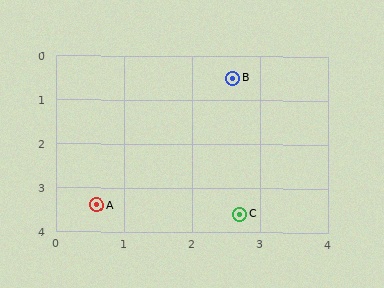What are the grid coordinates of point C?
Point C is at approximately (2.7, 3.6).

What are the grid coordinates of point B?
Point B is at approximately (2.6, 0.5).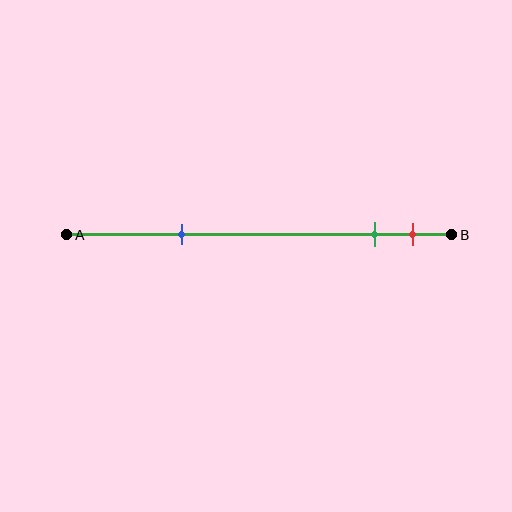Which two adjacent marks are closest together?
The green and red marks are the closest adjacent pair.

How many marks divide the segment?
There are 3 marks dividing the segment.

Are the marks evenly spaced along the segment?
No, the marks are not evenly spaced.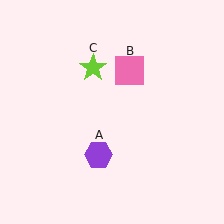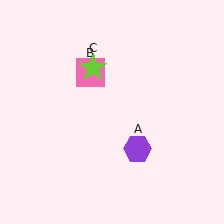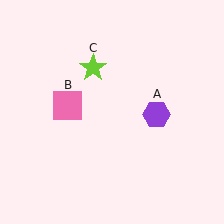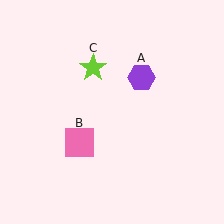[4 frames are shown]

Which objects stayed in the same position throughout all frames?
Lime star (object C) remained stationary.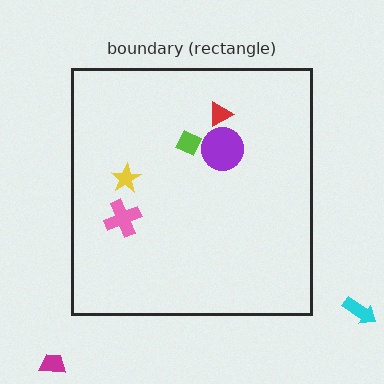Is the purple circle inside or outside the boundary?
Inside.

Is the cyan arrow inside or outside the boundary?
Outside.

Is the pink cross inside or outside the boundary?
Inside.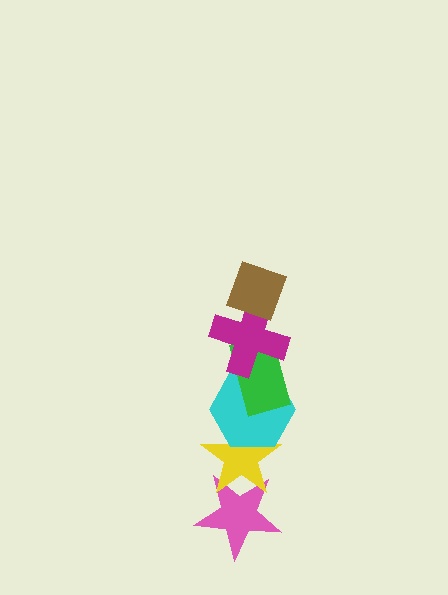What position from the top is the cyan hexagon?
The cyan hexagon is 4th from the top.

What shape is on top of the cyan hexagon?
The green rectangle is on top of the cyan hexagon.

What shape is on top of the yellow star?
The cyan hexagon is on top of the yellow star.